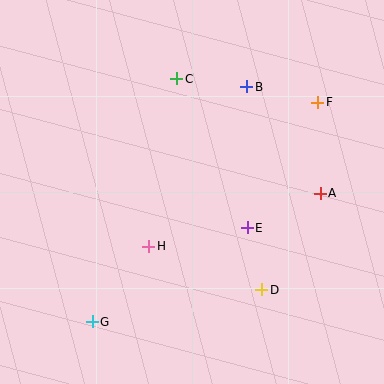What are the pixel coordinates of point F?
Point F is at (318, 102).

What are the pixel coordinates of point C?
Point C is at (177, 79).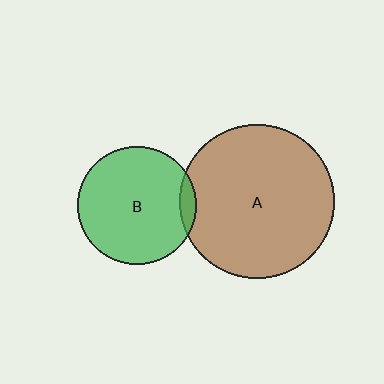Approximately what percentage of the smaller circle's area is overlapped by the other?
Approximately 5%.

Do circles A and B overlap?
Yes.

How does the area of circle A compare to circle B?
Approximately 1.7 times.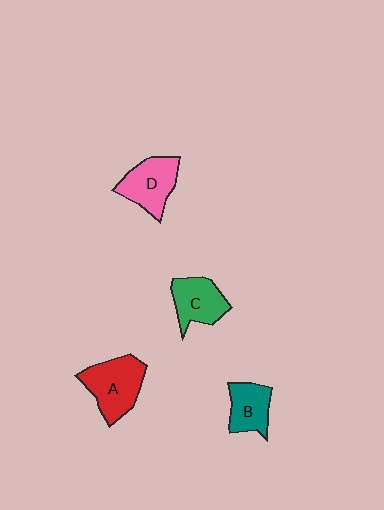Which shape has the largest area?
Shape A (red).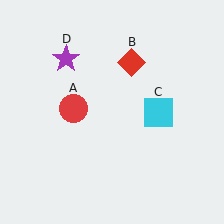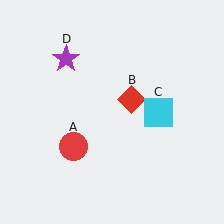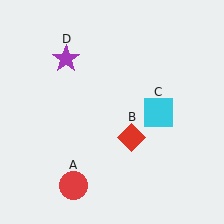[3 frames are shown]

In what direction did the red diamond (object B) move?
The red diamond (object B) moved down.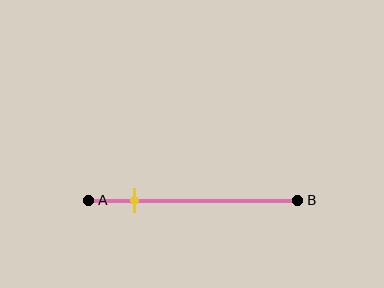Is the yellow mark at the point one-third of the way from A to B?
No, the mark is at about 20% from A, not at the 33% one-third point.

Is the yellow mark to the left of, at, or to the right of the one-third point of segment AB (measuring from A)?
The yellow mark is to the left of the one-third point of segment AB.